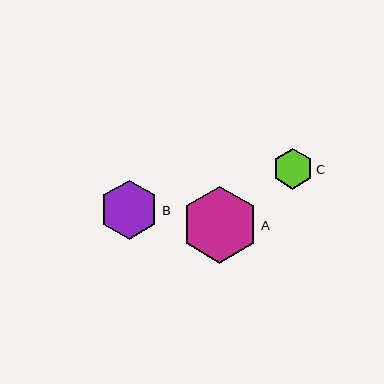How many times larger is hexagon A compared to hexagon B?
Hexagon A is approximately 1.3 times the size of hexagon B.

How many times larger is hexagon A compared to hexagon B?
Hexagon A is approximately 1.3 times the size of hexagon B.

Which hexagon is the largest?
Hexagon A is the largest with a size of approximately 77 pixels.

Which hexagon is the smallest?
Hexagon C is the smallest with a size of approximately 41 pixels.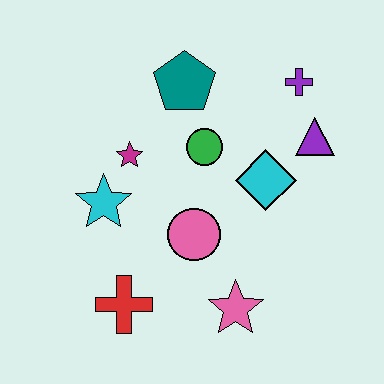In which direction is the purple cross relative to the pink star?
The purple cross is above the pink star.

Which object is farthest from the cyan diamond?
The red cross is farthest from the cyan diamond.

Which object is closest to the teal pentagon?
The green circle is closest to the teal pentagon.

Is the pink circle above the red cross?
Yes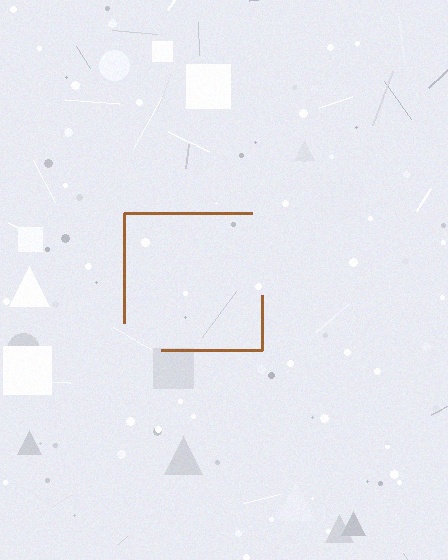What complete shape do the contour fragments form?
The contour fragments form a square.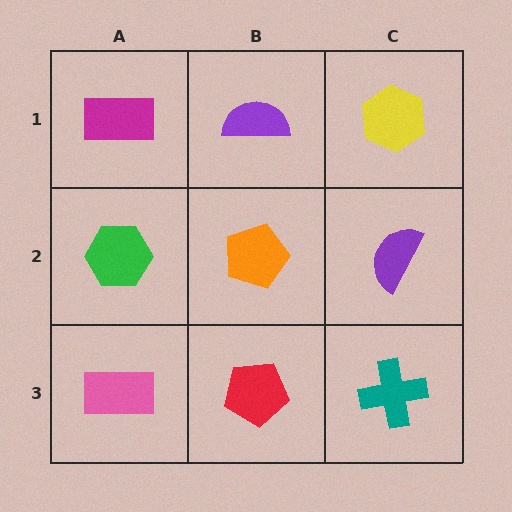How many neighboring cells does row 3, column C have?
2.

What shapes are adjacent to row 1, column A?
A green hexagon (row 2, column A), a purple semicircle (row 1, column B).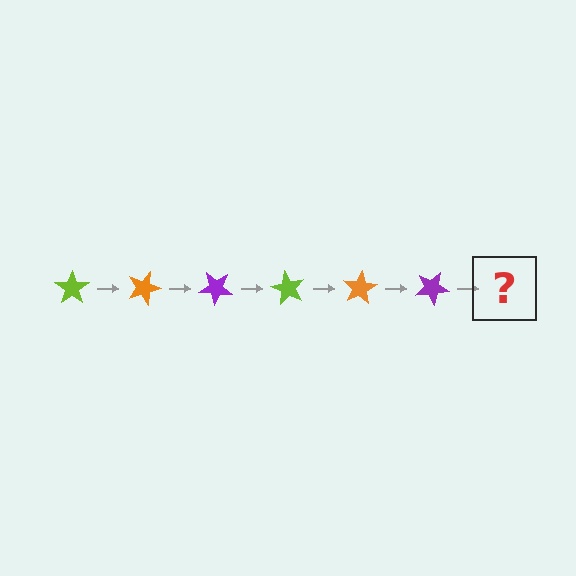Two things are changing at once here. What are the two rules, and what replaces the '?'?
The two rules are that it rotates 20 degrees each step and the color cycles through lime, orange, and purple. The '?' should be a lime star, rotated 120 degrees from the start.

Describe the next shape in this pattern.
It should be a lime star, rotated 120 degrees from the start.